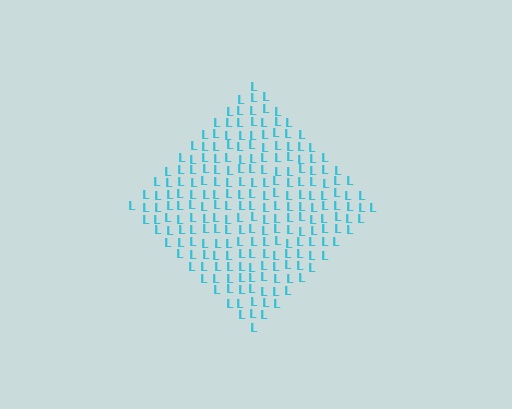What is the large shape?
The large shape is a diamond.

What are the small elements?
The small elements are letter L's.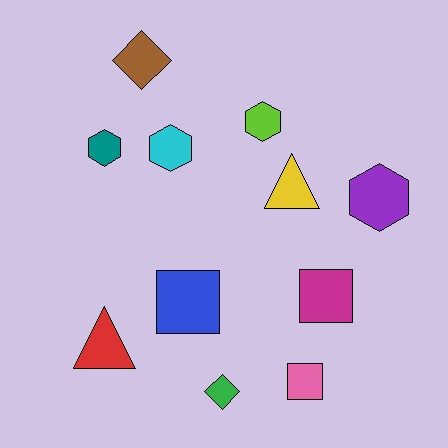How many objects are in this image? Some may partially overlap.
There are 11 objects.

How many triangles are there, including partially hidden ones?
There are 2 triangles.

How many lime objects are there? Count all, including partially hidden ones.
There is 1 lime object.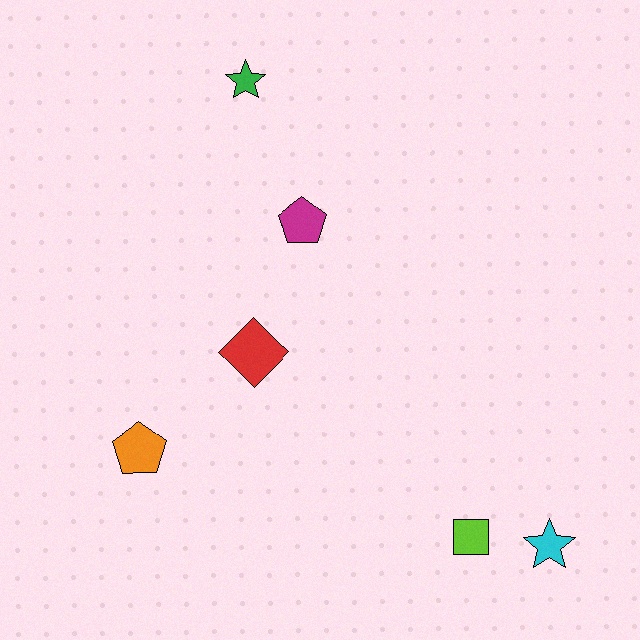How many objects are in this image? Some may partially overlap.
There are 6 objects.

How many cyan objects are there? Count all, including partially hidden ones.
There is 1 cyan object.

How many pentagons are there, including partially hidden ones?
There are 2 pentagons.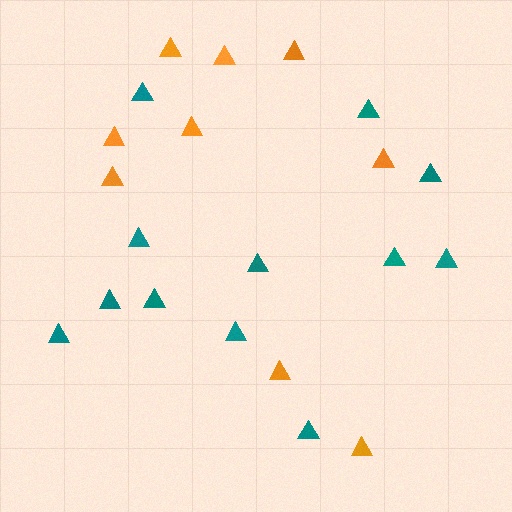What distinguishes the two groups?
There are 2 groups: one group of orange triangles (9) and one group of teal triangles (12).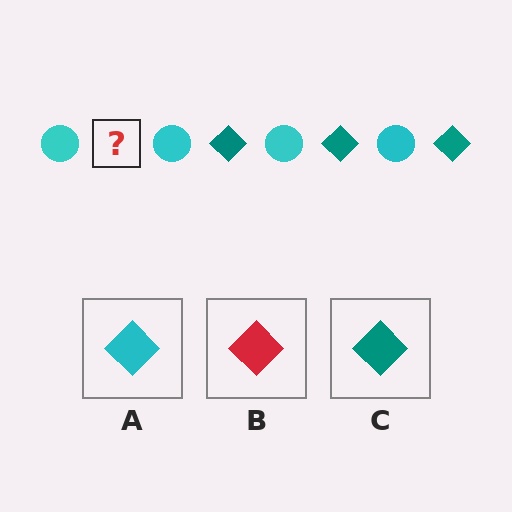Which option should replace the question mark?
Option C.